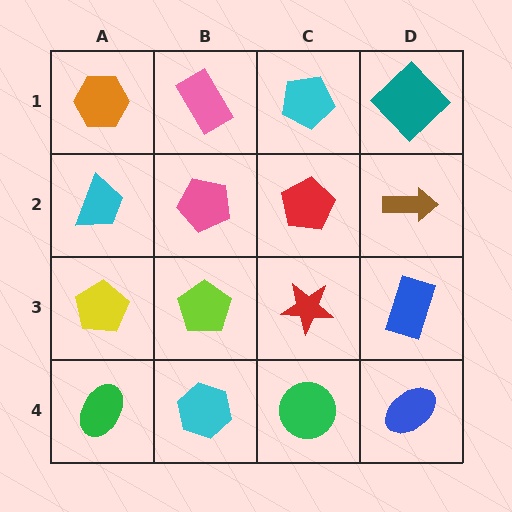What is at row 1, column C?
A cyan pentagon.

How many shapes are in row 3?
4 shapes.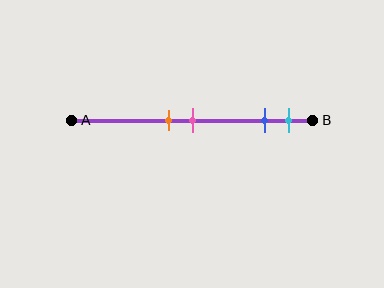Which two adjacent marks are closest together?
The orange and pink marks are the closest adjacent pair.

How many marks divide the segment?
There are 4 marks dividing the segment.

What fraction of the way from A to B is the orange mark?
The orange mark is approximately 40% (0.4) of the way from A to B.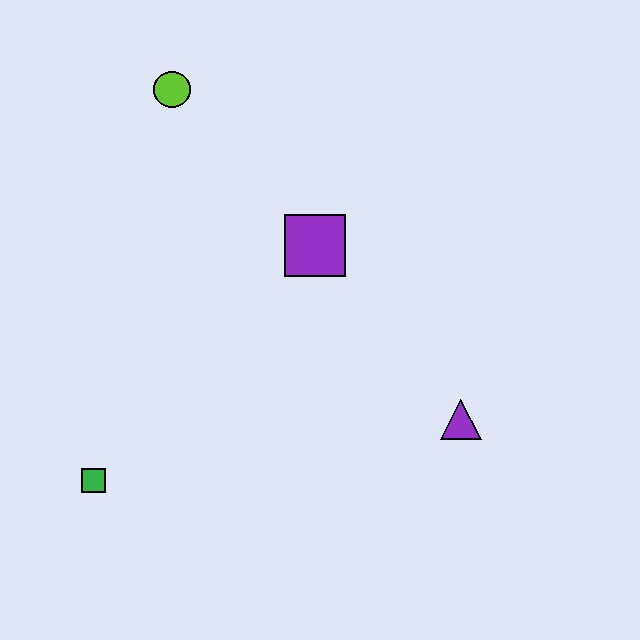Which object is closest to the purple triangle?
The purple square is closest to the purple triangle.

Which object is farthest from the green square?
The lime circle is farthest from the green square.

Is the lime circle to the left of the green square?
No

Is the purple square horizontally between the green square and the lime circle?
No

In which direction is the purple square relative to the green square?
The purple square is above the green square.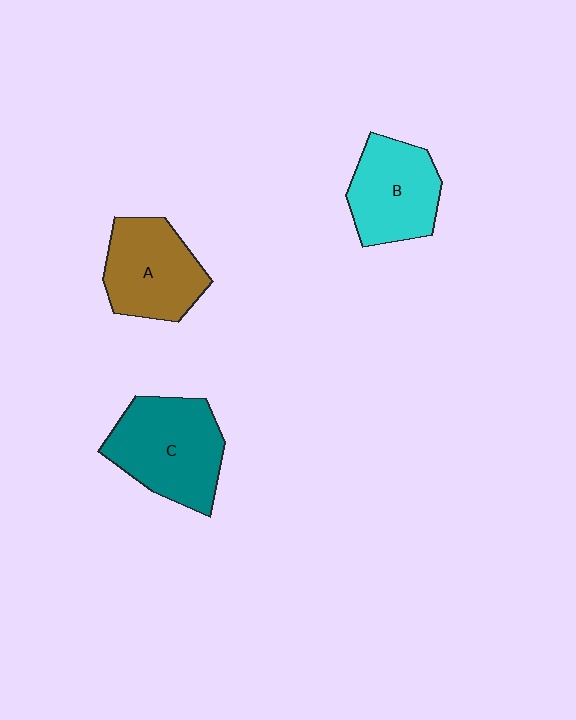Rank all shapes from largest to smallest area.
From largest to smallest: C (teal), A (brown), B (cyan).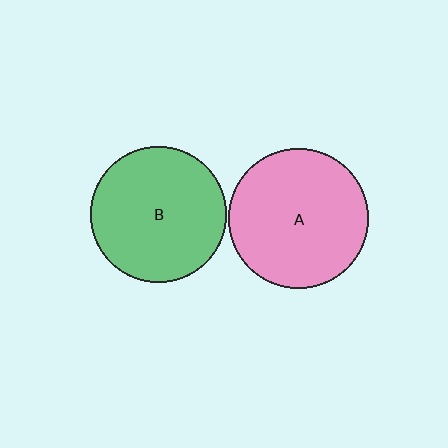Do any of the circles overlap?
No, none of the circles overlap.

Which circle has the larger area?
Circle A (pink).